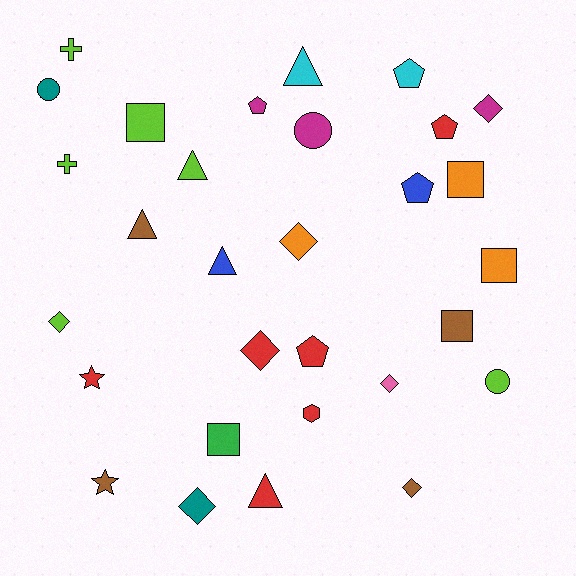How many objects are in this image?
There are 30 objects.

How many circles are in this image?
There are 3 circles.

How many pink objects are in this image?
There is 1 pink object.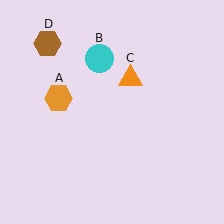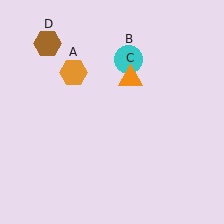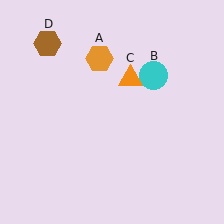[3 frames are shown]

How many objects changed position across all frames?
2 objects changed position: orange hexagon (object A), cyan circle (object B).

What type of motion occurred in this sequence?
The orange hexagon (object A), cyan circle (object B) rotated clockwise around the center of the scene.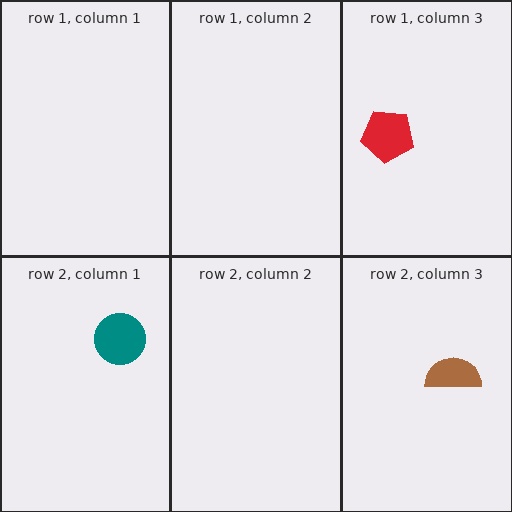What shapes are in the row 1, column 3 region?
The red pentagon.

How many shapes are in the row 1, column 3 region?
1.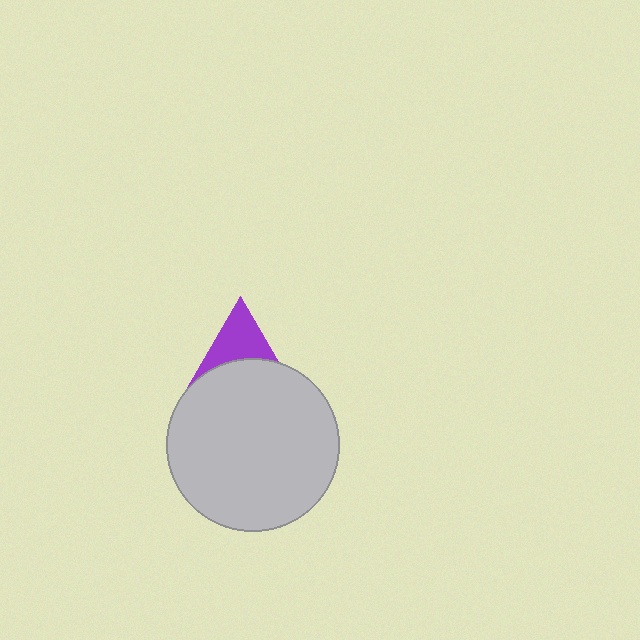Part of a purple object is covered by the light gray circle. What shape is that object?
It is a triangle.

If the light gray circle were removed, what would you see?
You would see the complete purple triangle.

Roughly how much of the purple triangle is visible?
A small part of it is visible (roughly 33%).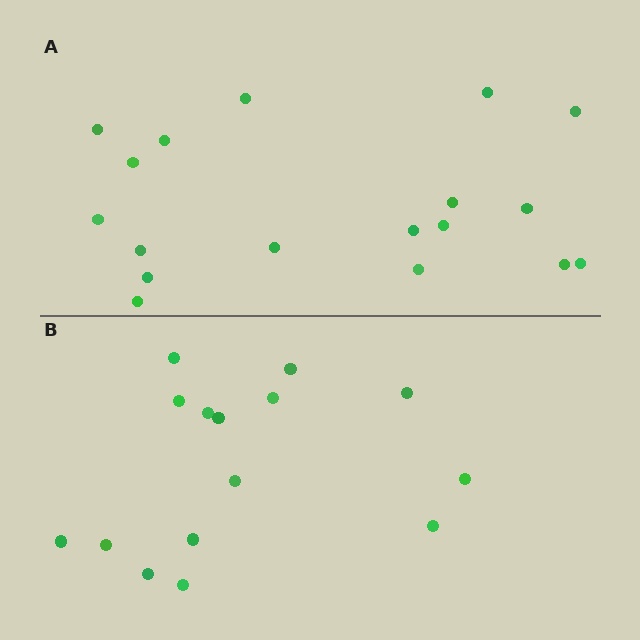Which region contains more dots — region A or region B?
Region A (the top region) has more dots.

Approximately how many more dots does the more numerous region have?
Region A has just a few more — roughly 2 or 3 more dots than region B.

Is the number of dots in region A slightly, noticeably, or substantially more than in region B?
Region A has only slightly more — the two regions are fairly close. The ratio is roughly 1.2 to 1.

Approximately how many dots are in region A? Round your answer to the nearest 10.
About 20 dots. (The exact count is 18, which rounds to 20.)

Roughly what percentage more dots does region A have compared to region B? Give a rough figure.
About 20% more.